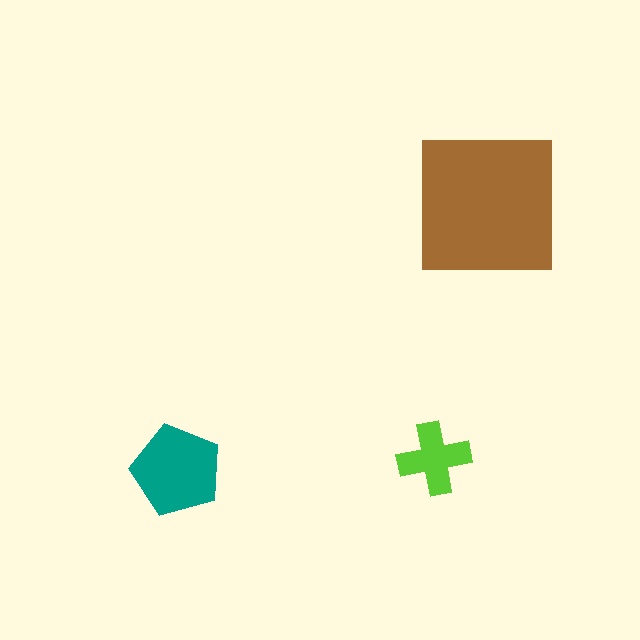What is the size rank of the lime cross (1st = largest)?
3rd.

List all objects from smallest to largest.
The lime cross, the teal pentagon, the brown square.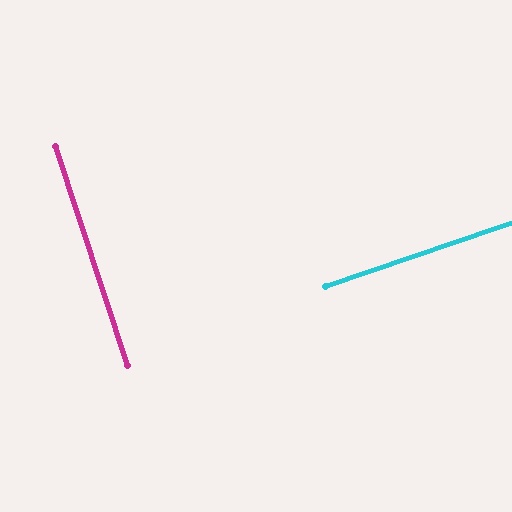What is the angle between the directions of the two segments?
Approximately 89 degrees.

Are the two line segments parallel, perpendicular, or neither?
Perpendicular — they meet at approximately 89°.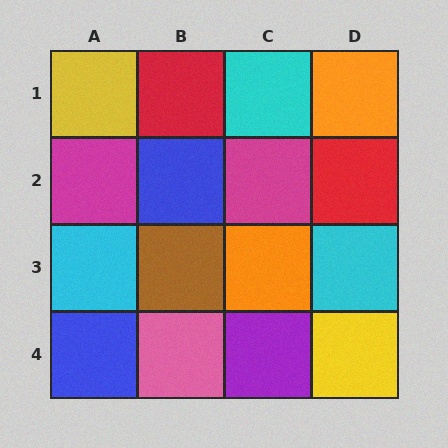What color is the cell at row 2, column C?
Magenta.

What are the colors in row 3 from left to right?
Cyan, brown, orange, cyan.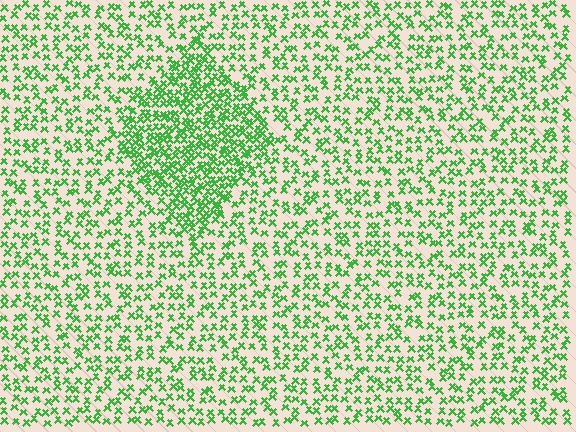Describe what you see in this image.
The image contains small green elements arranged at two different densities. A diamond-shaped region is visible where the elements are more densely packed than the surrounding area.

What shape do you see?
I see a diamond.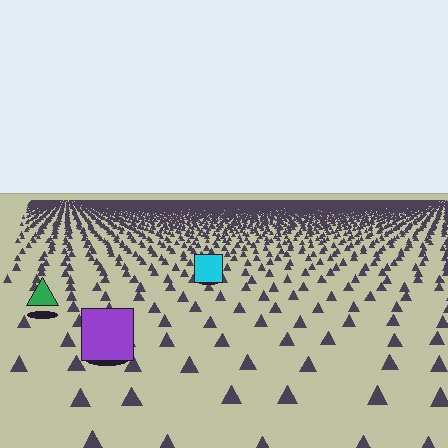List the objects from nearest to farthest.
From nearest to farthest: the purple square, the green triangle, the cyan square.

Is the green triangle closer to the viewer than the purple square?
No. The purple square is closer — you can tell from the texture gradient: the ground texture is coarser near it.